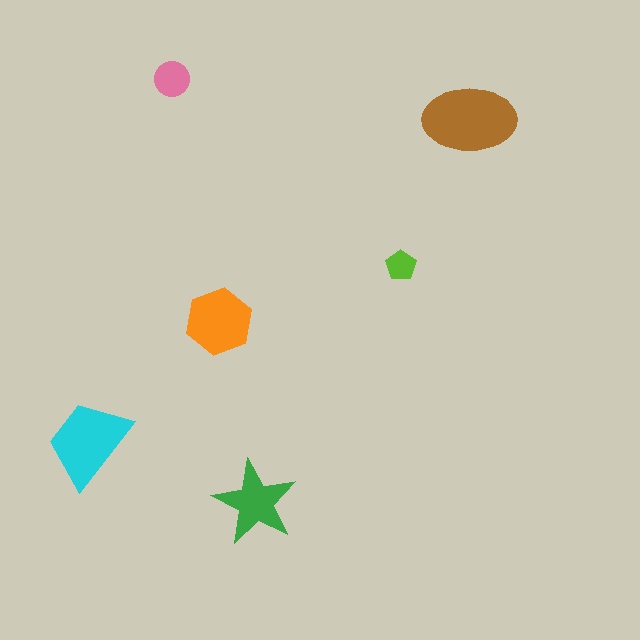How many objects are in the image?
There are 6 objects in the image.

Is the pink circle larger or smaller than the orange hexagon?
Smaller.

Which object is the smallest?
The lime pentagon.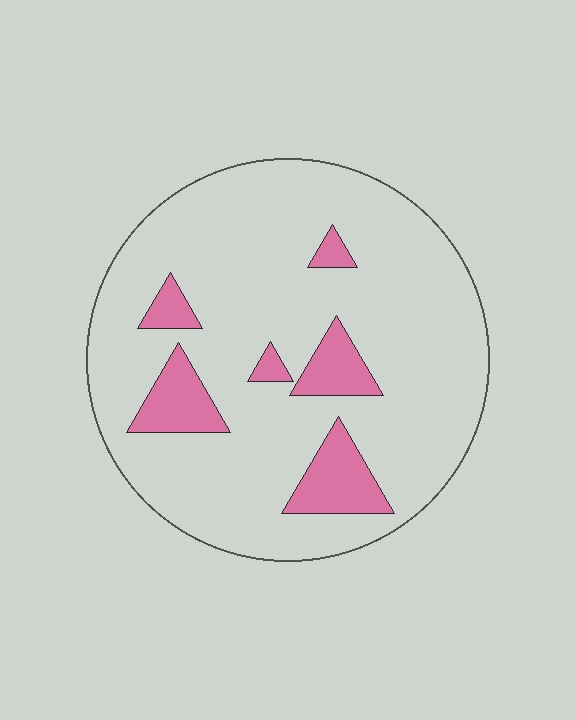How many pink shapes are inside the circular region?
6.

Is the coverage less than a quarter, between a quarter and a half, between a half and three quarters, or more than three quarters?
Less than a quarter.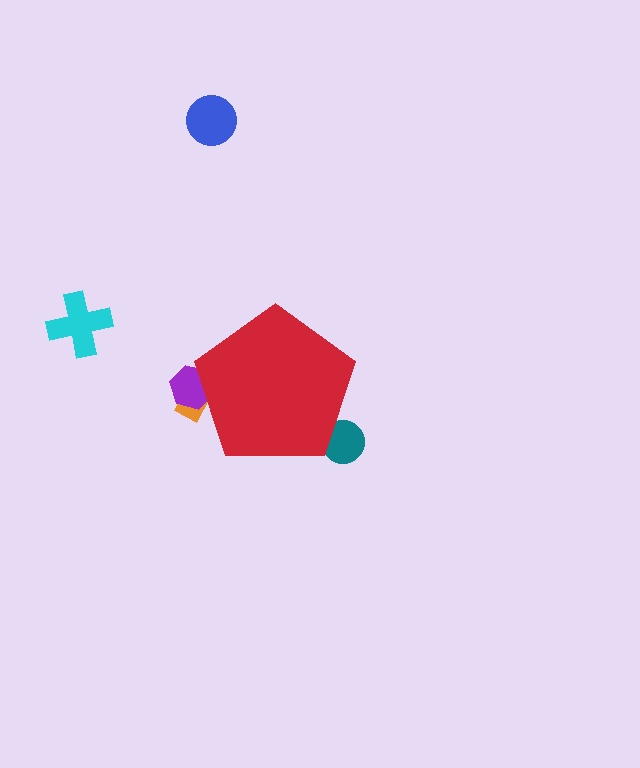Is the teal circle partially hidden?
Yes, the teal circle is partially hidden behind the red pentagon.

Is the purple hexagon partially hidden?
Yes, the purple hexagon is partially hidden behind the red pentagon.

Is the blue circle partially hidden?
No, the blue circle is fully visible.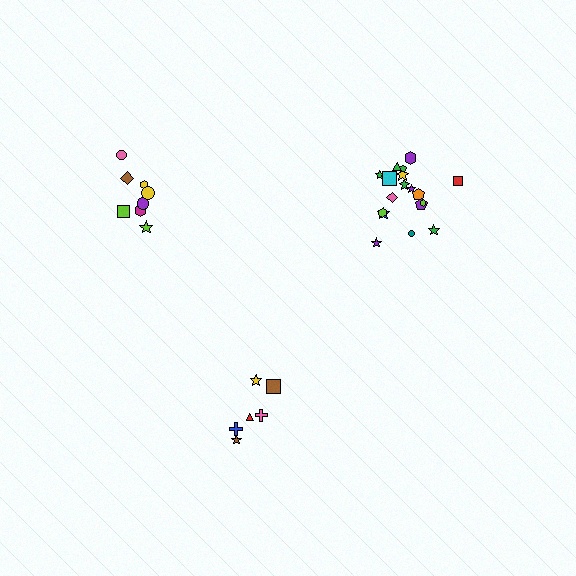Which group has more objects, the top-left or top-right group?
The top-right group.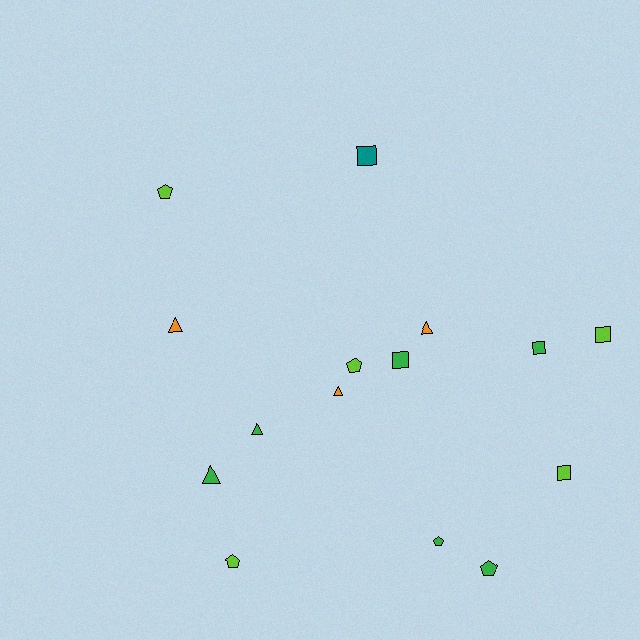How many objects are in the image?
There are 15 objects.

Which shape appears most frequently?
Square, with 5 objects.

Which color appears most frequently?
Green, with 6 objects.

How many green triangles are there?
There are 2 green triangles.